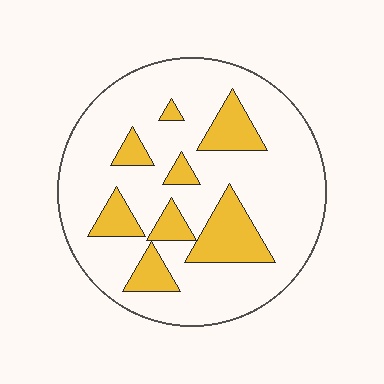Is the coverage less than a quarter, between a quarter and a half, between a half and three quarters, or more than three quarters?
Less than a quarter.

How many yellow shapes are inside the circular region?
8.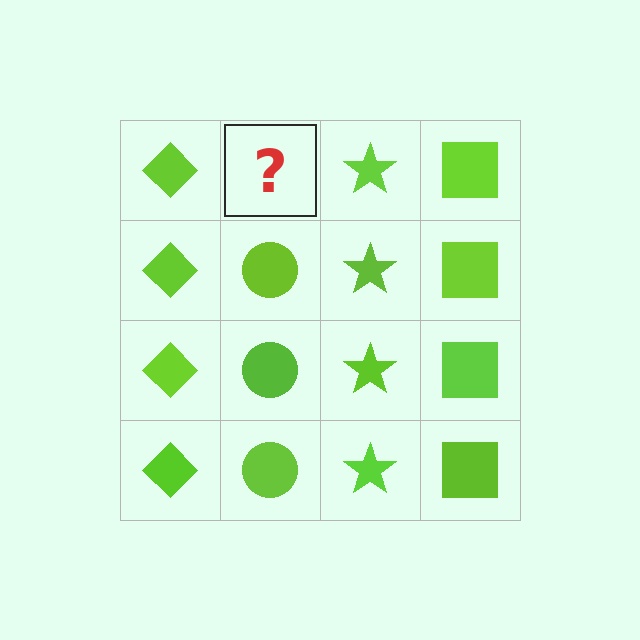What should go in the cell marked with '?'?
The missing cell should contain a lime circle.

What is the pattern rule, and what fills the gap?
The rule is that each column has a consistent shape. The gap should be filled with a lime circle.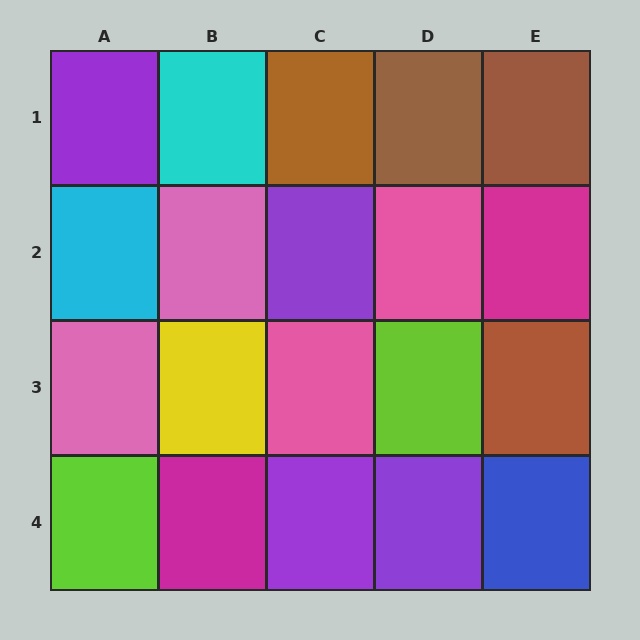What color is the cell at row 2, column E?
Magenta.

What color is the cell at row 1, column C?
Brown.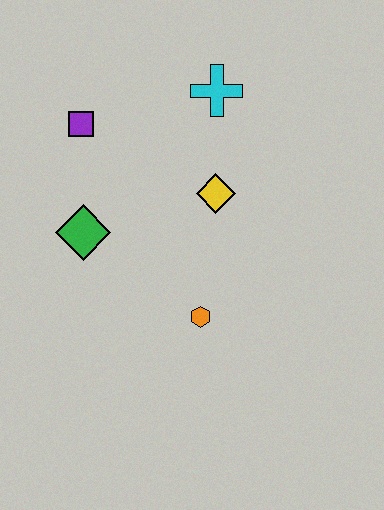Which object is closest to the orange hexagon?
The yellow diamond is closest to the orange hexagon.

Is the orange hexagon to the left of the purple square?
No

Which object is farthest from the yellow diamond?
The purple square is farthest from the yellow diamond.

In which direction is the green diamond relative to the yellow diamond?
The green diamond is to the left of the yellow diamond.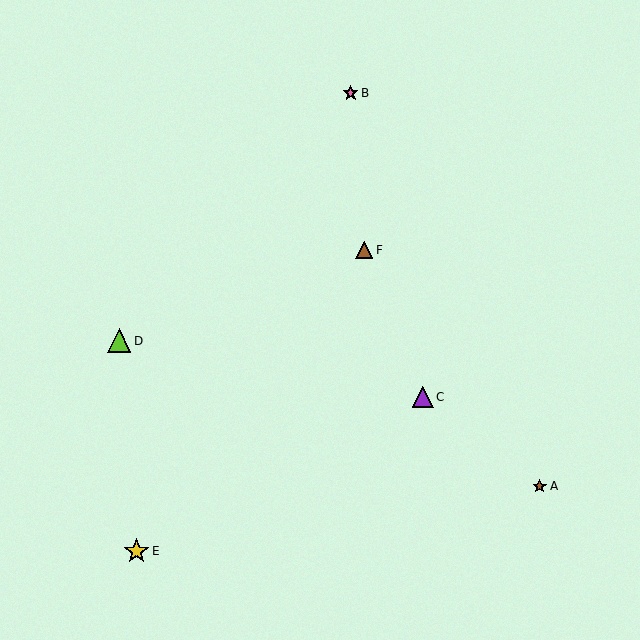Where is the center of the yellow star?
The center of the yellow star is at (137, 551).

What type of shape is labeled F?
Shape F is a brown triangle.